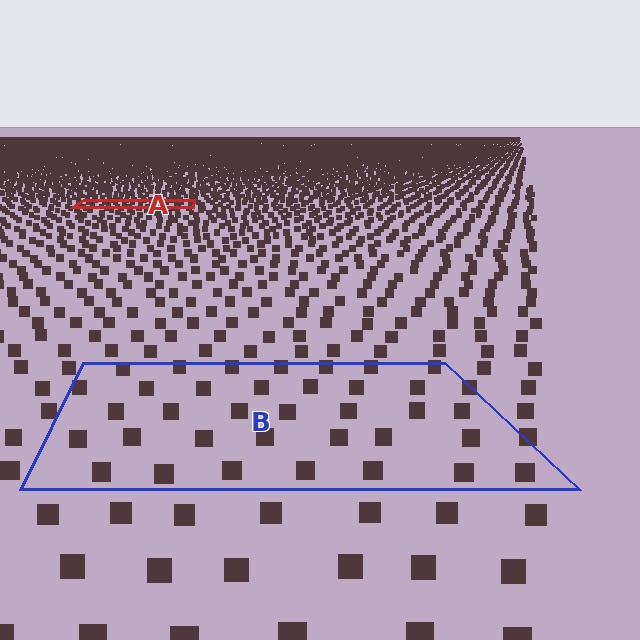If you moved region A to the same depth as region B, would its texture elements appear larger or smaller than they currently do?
They would appear larger. At a closer depth, the same texture elements are projected at a bigger on-screen size.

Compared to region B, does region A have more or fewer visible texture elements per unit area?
Region A has more texture elements per unit area — they are packed more densely because it is farther away.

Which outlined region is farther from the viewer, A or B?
Region A is farther from the viewer — the texture elements inside it appear smaller and more densely packed.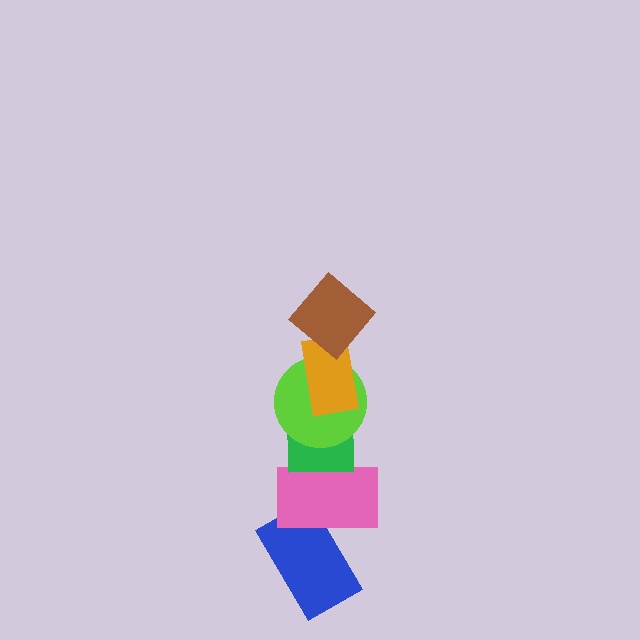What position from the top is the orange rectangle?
The orange rectangle is 2nd from the top.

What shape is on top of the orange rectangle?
The brown diamond is on top of the orange rectangle.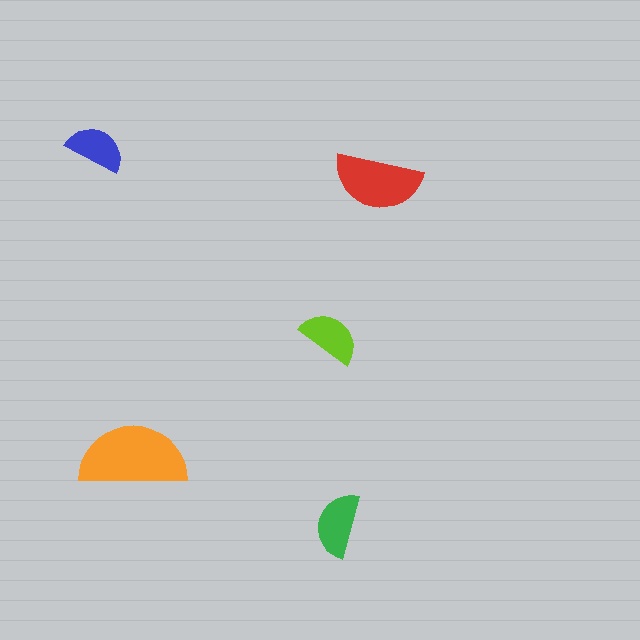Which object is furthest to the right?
The red semicircle is rightmost.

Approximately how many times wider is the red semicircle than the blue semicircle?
About 1.5 times wider.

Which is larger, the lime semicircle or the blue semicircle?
The lime one.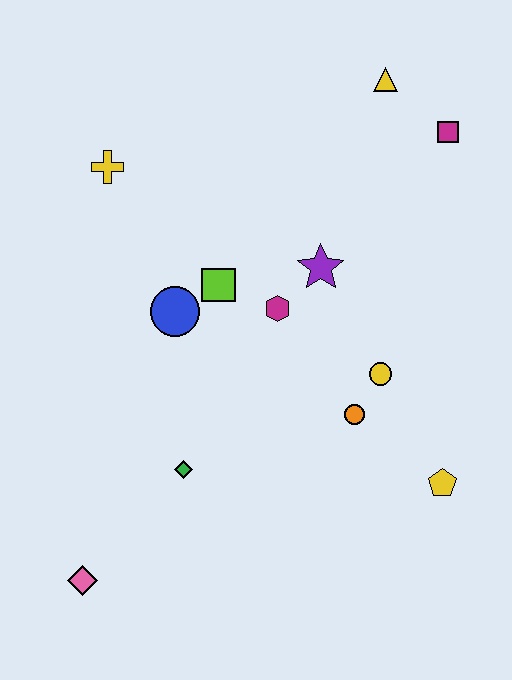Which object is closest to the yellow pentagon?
The orange circle is closest to the yellow pentagon.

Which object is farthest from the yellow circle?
The pink diamond is farthest from the yellow circle.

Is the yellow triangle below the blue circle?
No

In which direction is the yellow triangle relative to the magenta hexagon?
The yellow triangle is above the magenta hexagon.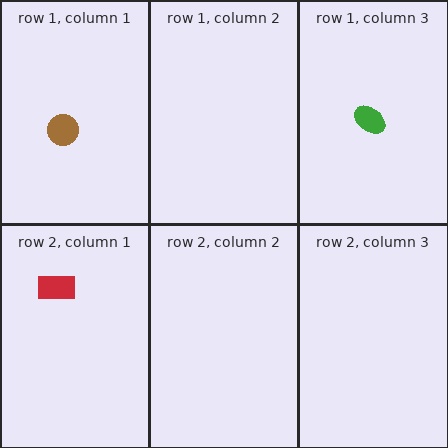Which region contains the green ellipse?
The row 1, column 3 region.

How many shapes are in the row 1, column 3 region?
1.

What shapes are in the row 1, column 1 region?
The brown circle.